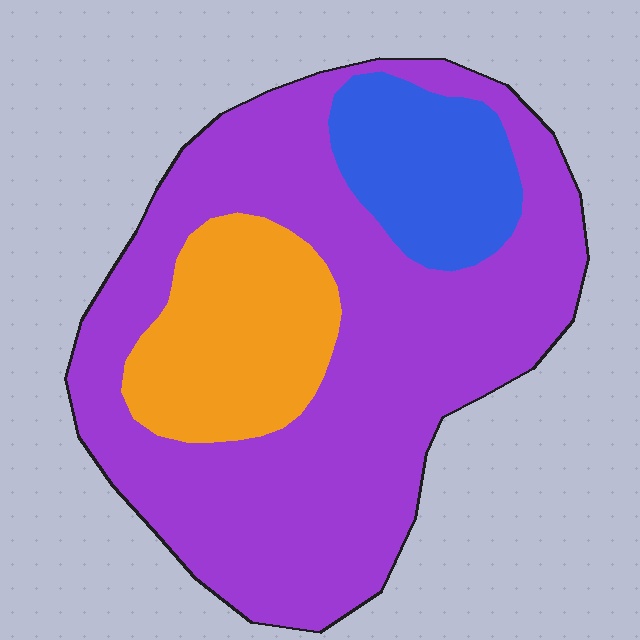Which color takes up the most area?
Purple, at roughly 70%.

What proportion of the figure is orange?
Orange covers around 20% of the figure.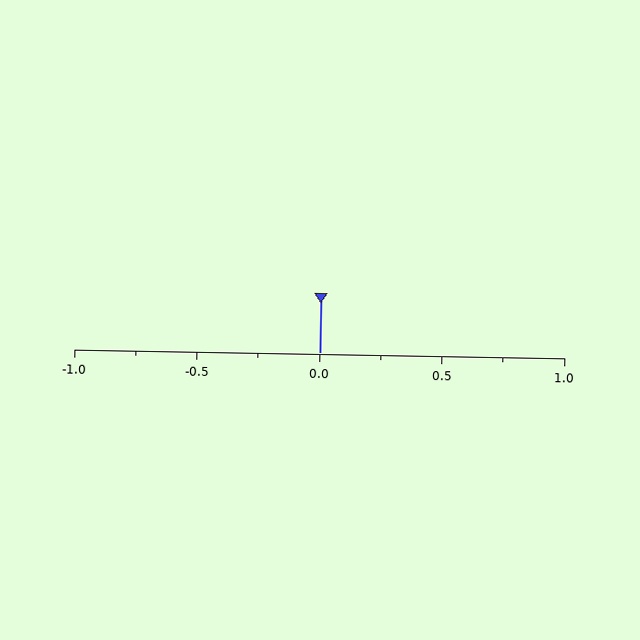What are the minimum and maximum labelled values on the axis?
The axis runs from -1.0 to 1.0.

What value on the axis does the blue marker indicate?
The marker indicates approximately 0.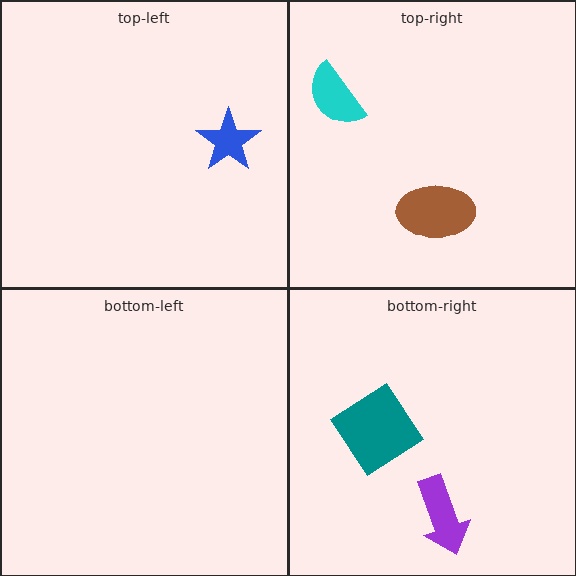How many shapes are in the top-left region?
1.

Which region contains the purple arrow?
The bottom-right region.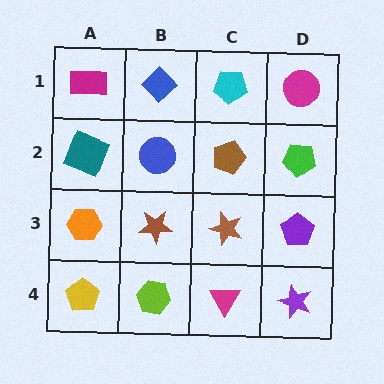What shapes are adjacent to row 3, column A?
A teal square (row 2, column A), a yellow pentagon (row 4, column A), a brown star (row 3, column B).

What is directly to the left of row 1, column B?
A magenta rectangle.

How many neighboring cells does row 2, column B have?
4.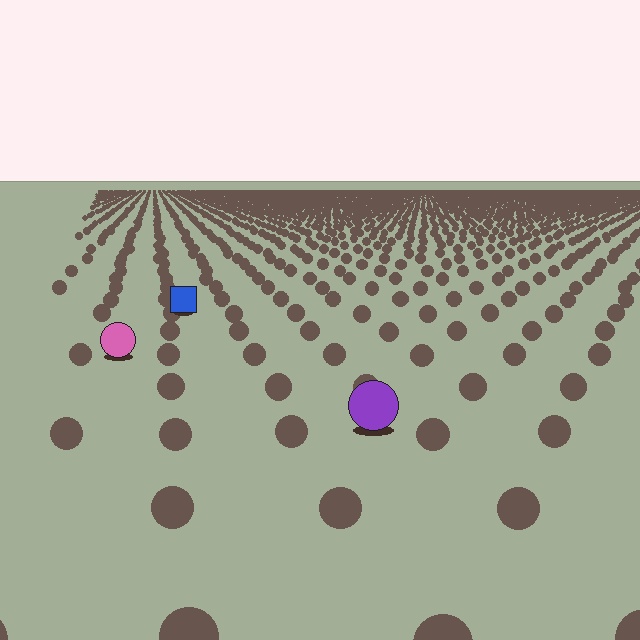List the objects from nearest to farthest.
From nearest to farthest: the purple circle, the pink circle, the blue square.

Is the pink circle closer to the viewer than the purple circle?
No. The purple circle is closer — you can tell from the texture gradient: the ground texture is coarser near it.